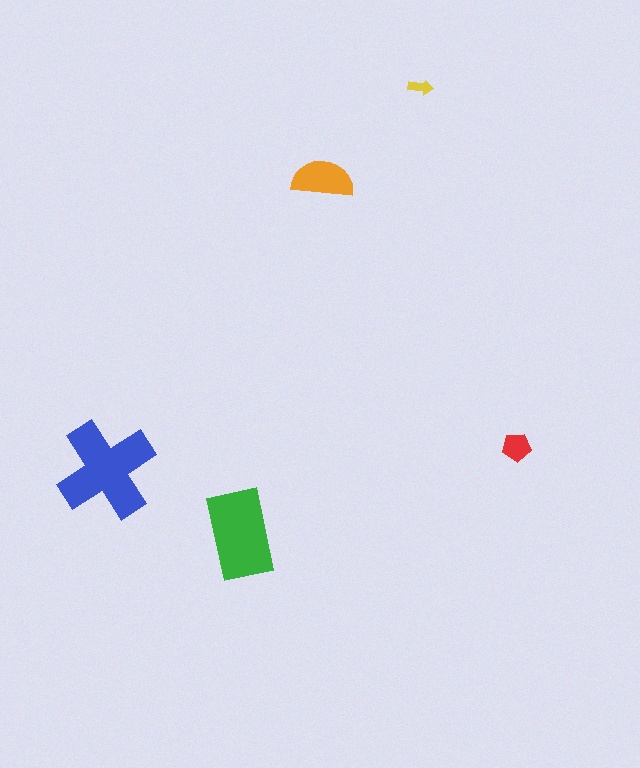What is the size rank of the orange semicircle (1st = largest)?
3rd.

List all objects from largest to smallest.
The blue cross, the green rectangle, the orange semicircle, the red pentagon, the yellow arrow.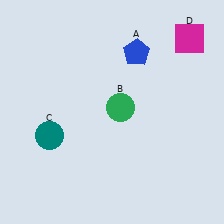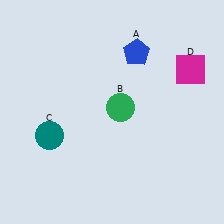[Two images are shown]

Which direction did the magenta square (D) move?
The magenta square (D) moved down.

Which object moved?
The magenta square (D) moved down.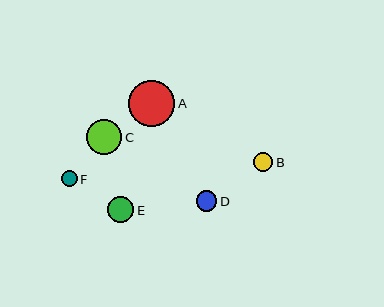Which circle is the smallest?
Circle F is the smallest with a size of approximately 16 pixels.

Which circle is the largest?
Circle A is the largest with a size of approximately 46 pixels.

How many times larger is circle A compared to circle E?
Circle A is approximately 1.7 times the size of circle E.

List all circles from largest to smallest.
From largest to smallest: A, C, E, D, B, F.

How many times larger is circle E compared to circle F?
Circle E is approximately 1.7 times the size of circle F.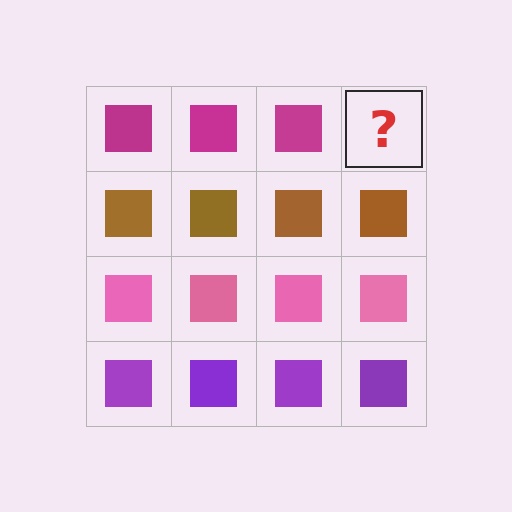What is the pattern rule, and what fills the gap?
The rule is that each row has a consistent color. The gap should be filled with a magenta square.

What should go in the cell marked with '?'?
The missing cell should contain a magenta square.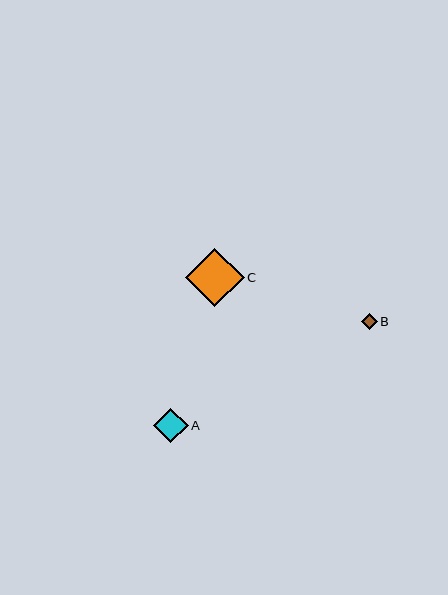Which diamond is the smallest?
Diamond B is the smallest with a size of approximately 16 pixels.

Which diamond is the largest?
Diamond C is the largest with a size of approximately 58 pixels.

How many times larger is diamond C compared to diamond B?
Diamond C is approximately 3.7 times the size of diamond B.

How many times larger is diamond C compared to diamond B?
Diamond C is approximately 3.7 times the size of diamond B.